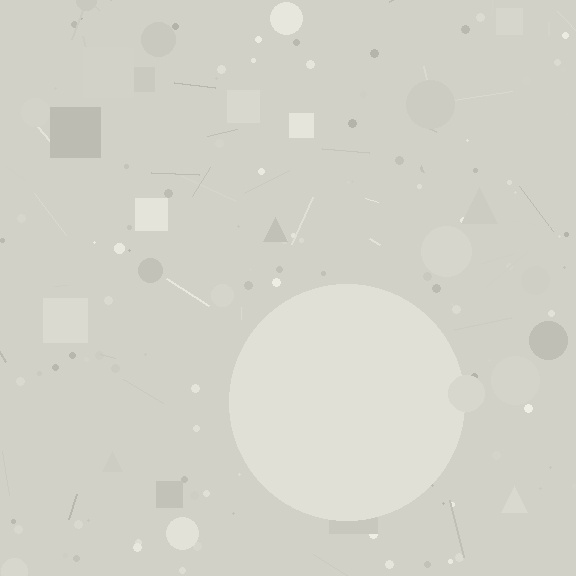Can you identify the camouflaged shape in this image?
The camouflaged shape is a circle.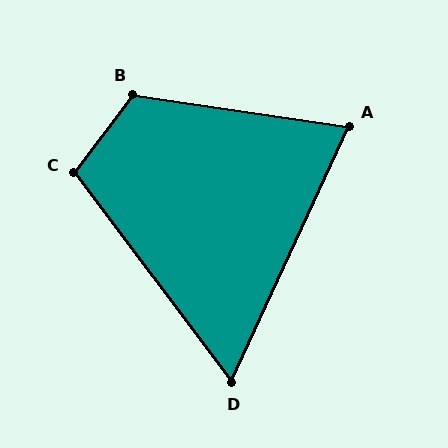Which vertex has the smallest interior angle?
D, at approximately 62 degrees.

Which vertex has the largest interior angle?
B, at approximately 118 degrees.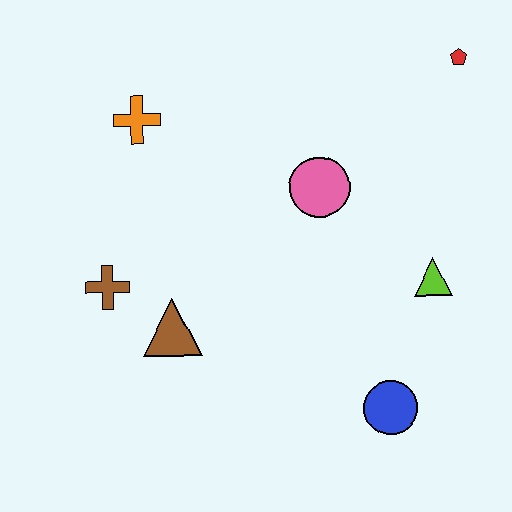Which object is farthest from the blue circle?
The orange cross is farthest from the blue circle.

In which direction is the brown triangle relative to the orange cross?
The brown triangle is below the orange cross.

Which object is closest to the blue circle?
The lime triangle is closest to the blue circle.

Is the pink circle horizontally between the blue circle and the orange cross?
Yes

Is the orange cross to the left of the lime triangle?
Yes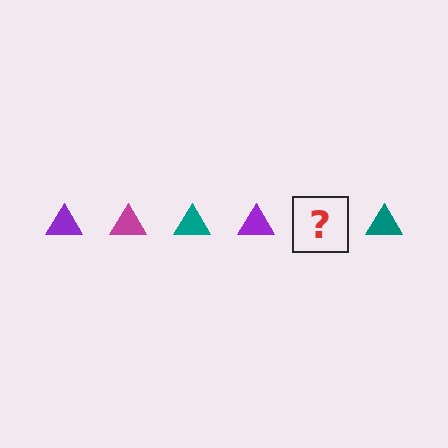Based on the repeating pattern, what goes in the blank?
The blank should be a magenta triangle.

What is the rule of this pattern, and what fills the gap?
The rule is that the pattern cycles through purple, magenta, teal triangles. The gap should be filled with a magenta triangle.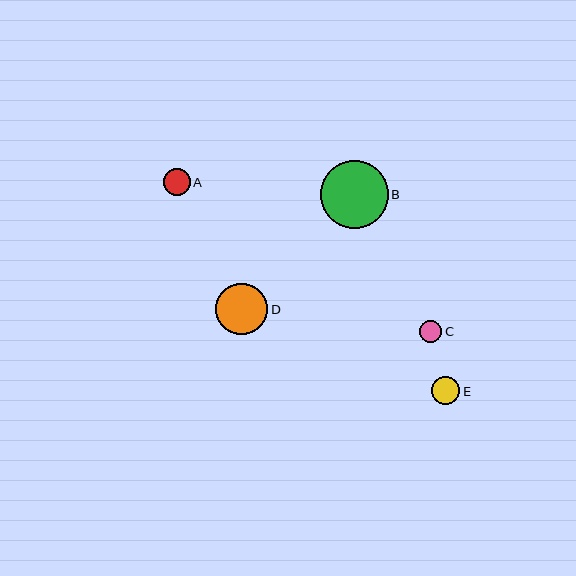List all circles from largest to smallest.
From largest to smallest: B, D, E, A, C.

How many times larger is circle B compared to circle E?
Circle B is approximately 2.4 times the size of circle E.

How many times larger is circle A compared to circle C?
Circle A is approximately 1.2 times the size of circle C.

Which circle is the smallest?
Circle C is the smallest with a size of approximately 22 pixels.